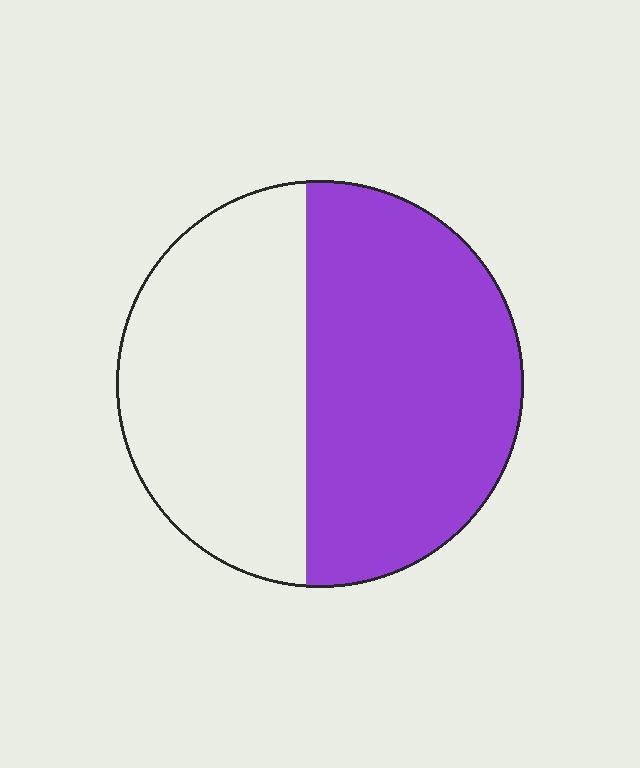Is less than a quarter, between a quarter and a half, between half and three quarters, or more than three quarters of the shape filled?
Between half and three quarters.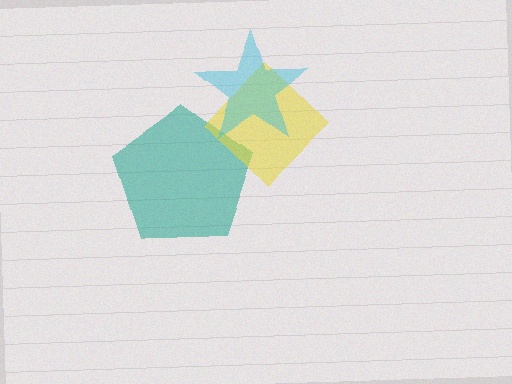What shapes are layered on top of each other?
The layered shapes are: a teal pentagon, a yellow diamond, a cyan star.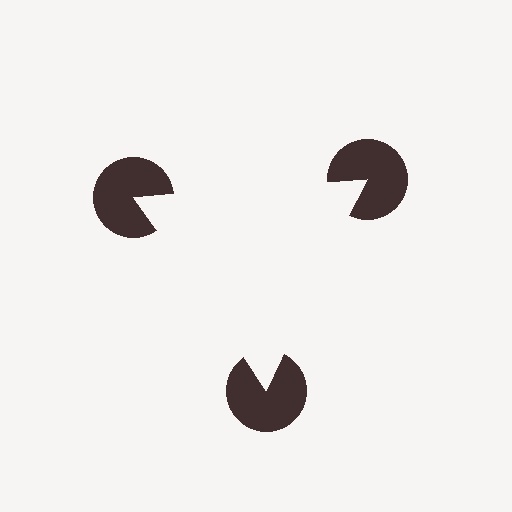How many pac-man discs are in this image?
There are 3 — one at each vertex of the illusory triangle.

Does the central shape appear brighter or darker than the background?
It typically appears slightly brighter than the background, even though no actual brightness change is drawn.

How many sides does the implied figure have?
3 sides.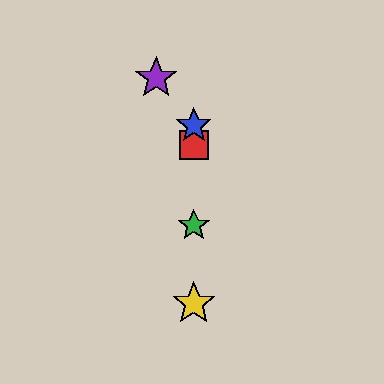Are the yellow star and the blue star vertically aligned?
Yes, both are at x≈194.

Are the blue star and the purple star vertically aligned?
No, the blue star is at x≈194 and the purple star is at x≈156.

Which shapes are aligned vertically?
The red square, the blue star, the green star, the yellow star are aligned vertically.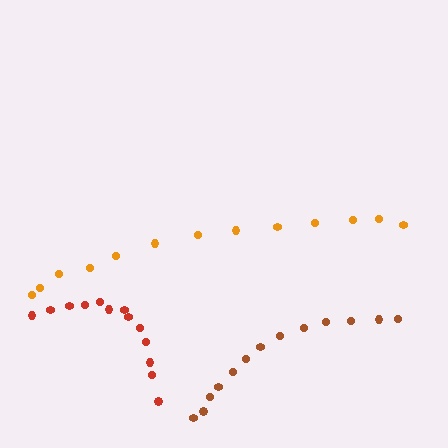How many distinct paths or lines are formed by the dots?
There are 3 distinct paths.